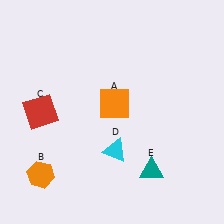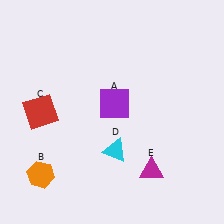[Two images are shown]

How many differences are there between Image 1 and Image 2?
There are 2 differences between the two images.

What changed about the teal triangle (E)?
In Image 1, E is teal. In Image 2, it changed to magenta.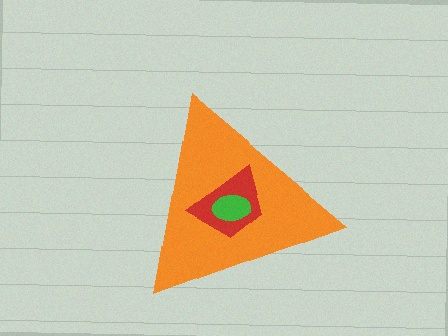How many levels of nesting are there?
3.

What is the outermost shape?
The orange triangle.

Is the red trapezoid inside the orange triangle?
Yes.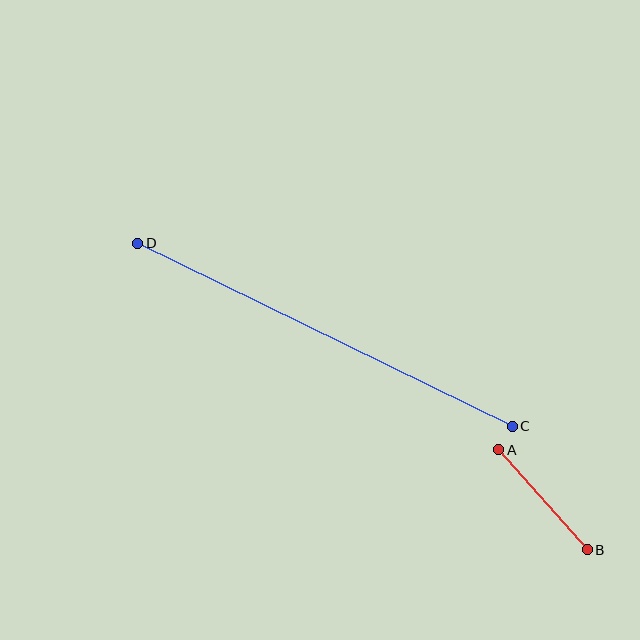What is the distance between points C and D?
The distance is approximately 417 pixels.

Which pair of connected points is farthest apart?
Points C and D are farthest apart.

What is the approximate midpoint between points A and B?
The midpoint is at approximately (543, 500) pixels.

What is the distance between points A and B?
The distance is approximately 133 pixels.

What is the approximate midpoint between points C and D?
The midpoint is at approximately (325, 335) pixels.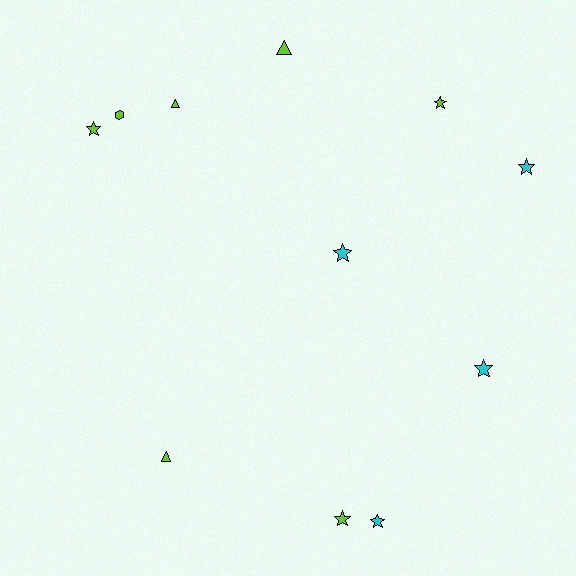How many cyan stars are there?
There are 4 cyan stars.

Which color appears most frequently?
Lime, with 7 objects.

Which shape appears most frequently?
Star, with 7 objects.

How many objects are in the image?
There are 11 objects.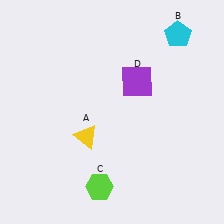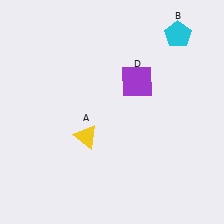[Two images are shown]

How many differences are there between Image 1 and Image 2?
There is 1 difference between the two images.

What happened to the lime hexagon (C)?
The lime hexagon (C) was removed in Image 2. It was in the bottom-left area of Image 1.